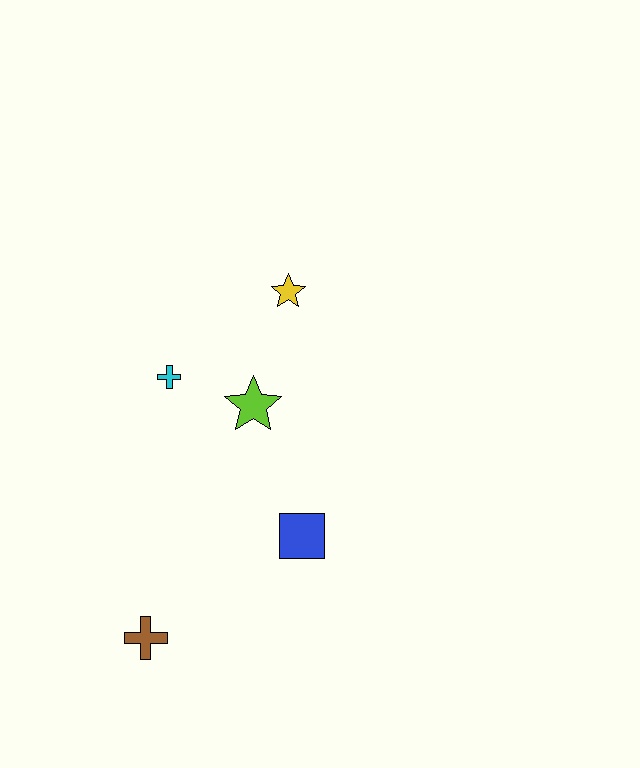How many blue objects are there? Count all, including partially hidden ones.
There is 1 blue object.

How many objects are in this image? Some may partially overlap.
There are 5 objects.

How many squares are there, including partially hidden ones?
There is 1 square.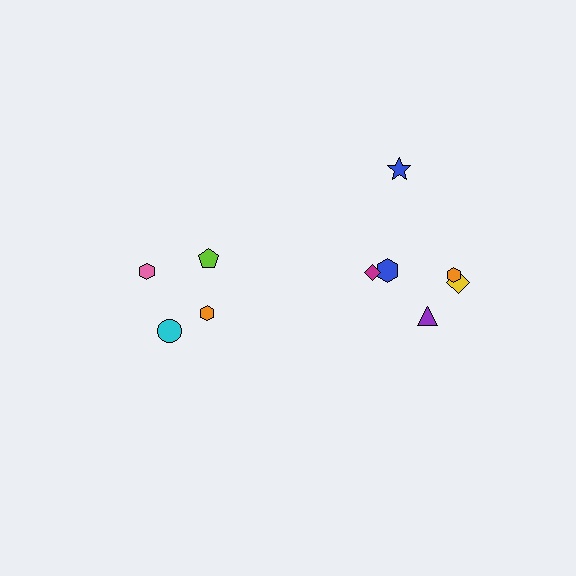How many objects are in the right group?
There are 6 objects.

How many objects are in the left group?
There are 4 objects.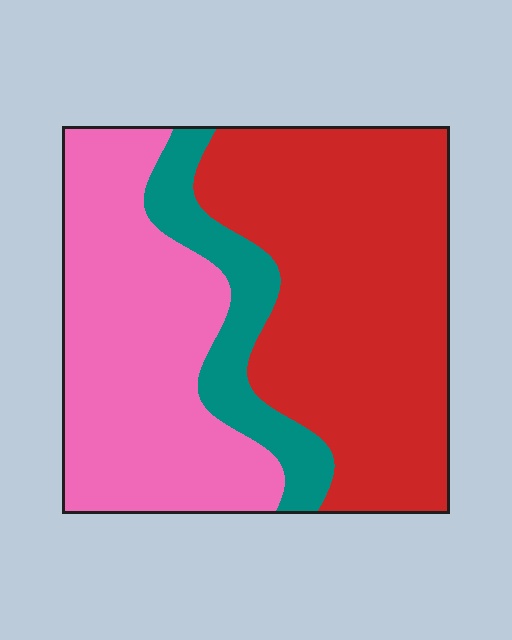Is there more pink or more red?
Red.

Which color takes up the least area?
Teal, at roughly 15%.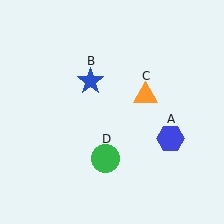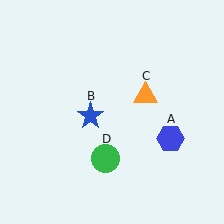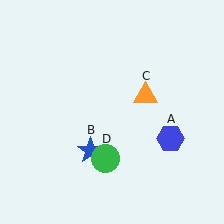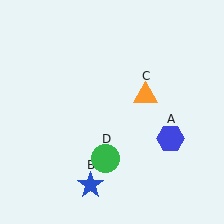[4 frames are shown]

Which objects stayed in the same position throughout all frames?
Blue hexagon (object A) and orange triangle (object C) and green circle (object D) remained stationary.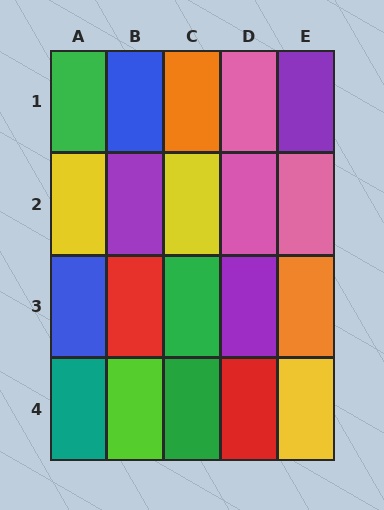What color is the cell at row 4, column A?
Teal.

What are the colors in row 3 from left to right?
Blue, red, green, purple, orange.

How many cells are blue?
2 cells are blue.